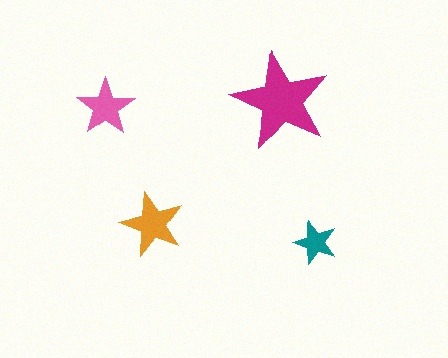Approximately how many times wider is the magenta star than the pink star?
About 1.5 times wider.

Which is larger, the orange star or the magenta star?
The magenta one.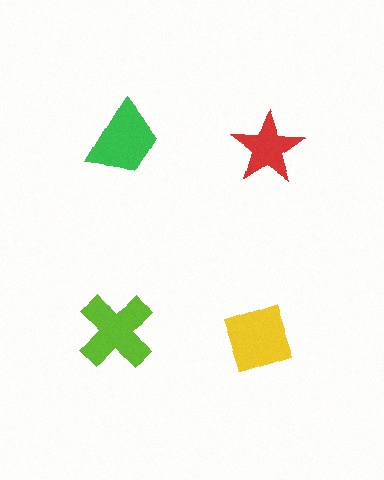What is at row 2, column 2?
A yellow diamond.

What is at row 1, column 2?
A red star.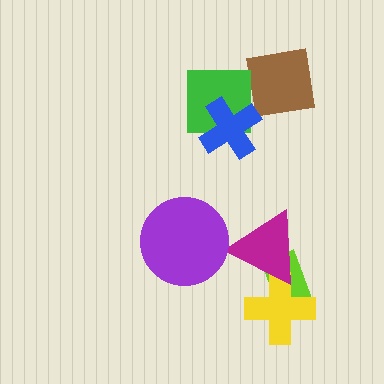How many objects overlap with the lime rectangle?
2 objects overlap with the lime rectangle.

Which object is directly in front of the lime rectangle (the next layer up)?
The yellow cross is directly in front of the lime rectangle.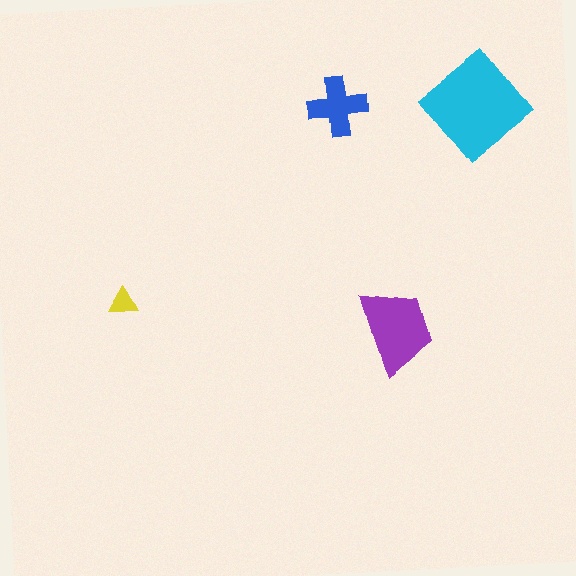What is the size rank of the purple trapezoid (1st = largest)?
2nd.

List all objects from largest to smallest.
The cyan diamond, the purple trapezoid, the blue cross, the yellow triangle.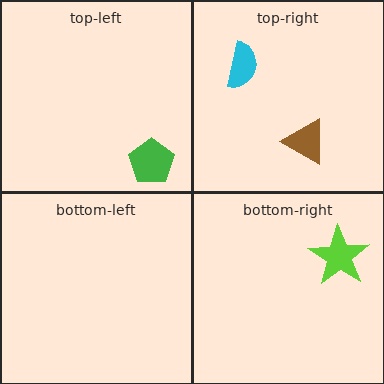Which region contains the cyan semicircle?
The top-right region.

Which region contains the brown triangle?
The top-right region.